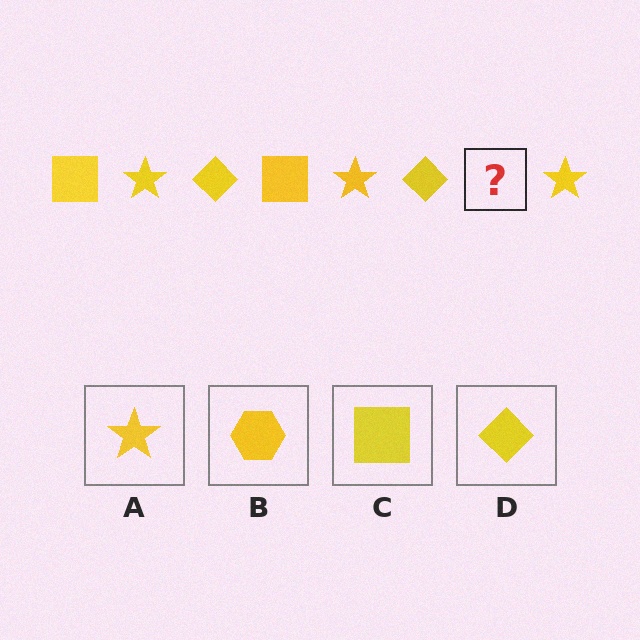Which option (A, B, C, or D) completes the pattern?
C.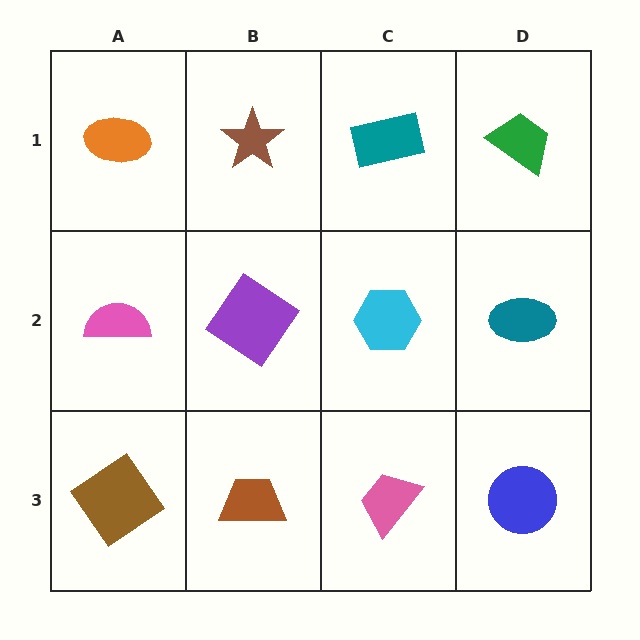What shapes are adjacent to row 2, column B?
A brown star (row 1, column B), a brown trapezoid (row 3, column B), a pink semicircle (row 2, column A), a cyan hexagon (row 2, column C).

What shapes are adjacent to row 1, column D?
A teal ellipse (row 2, column D), a teal rectangle (row 1, column C).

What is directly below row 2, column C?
A pink trapezoid.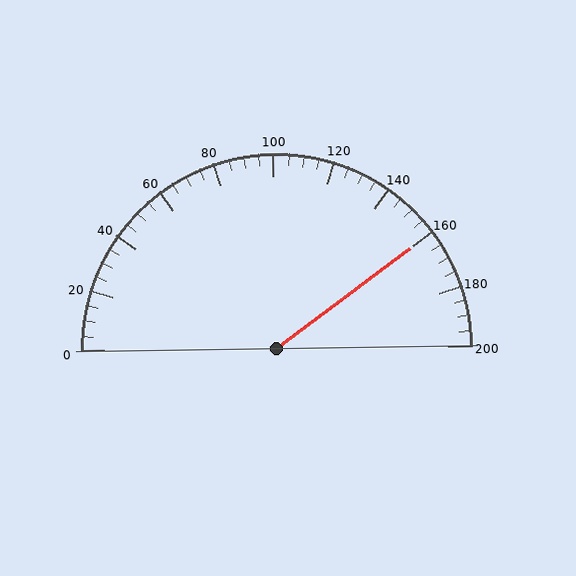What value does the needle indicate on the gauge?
The needle indicates approximately 160.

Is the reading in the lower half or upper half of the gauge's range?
The reading is in the upper half of the range (0 to 200).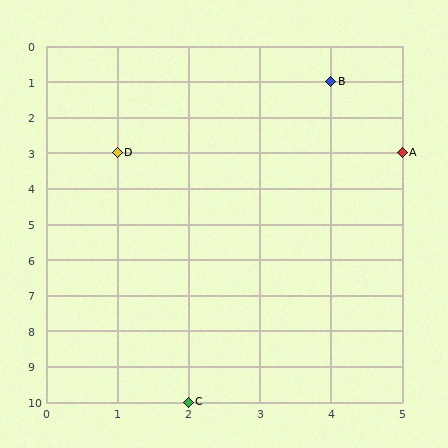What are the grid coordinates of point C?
Point C is at grid coordinates (2, 10).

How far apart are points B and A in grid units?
Points B and A are 1 column and 2 rows apart (about 2.2 grid units diagonally).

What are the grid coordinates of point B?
Point B is at grid coordinates (4, 1).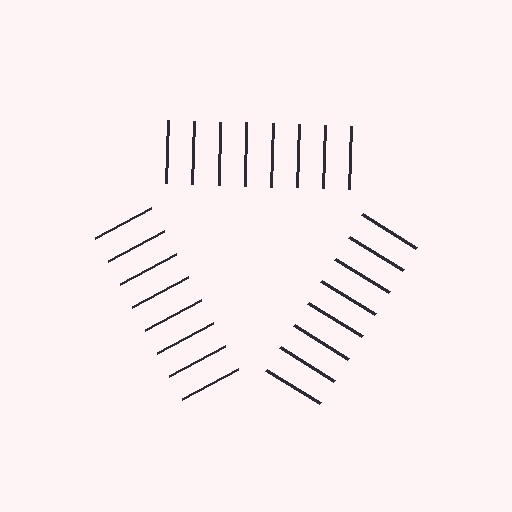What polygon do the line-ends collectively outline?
An illusory triangle — the line segments terminate on its edges but no continuous stroke is drawn.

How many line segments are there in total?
24 — 8 along each of the 3 edges.